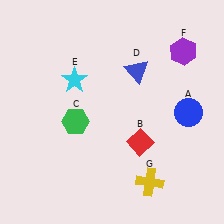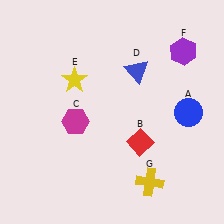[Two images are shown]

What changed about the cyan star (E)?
In Image 1, E is cyan. In Image 2, it changed to yellow.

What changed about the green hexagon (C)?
In Image 1, C is green. In Image 2, it changed to magenta.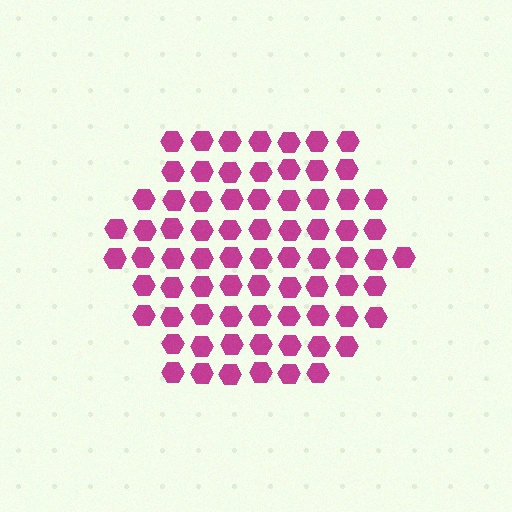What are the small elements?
The small elements are hexagons.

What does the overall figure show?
The overall figure shows a hexagon.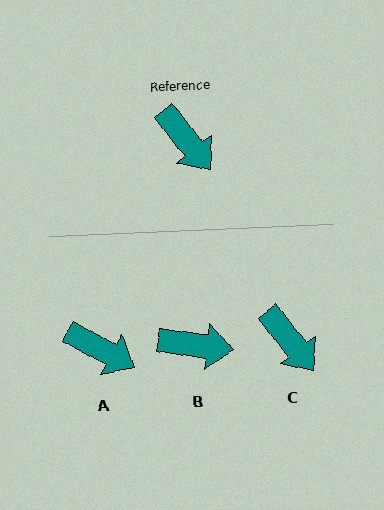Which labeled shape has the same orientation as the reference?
C.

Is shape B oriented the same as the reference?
No, it is off by about 44 degrees.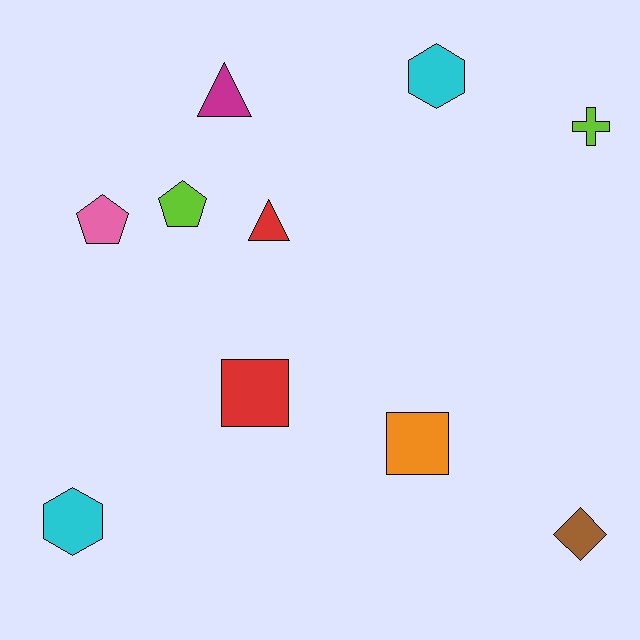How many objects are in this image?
There are 10 objects.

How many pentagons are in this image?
There are 2 pentagons.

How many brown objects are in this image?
There is 1 brown object.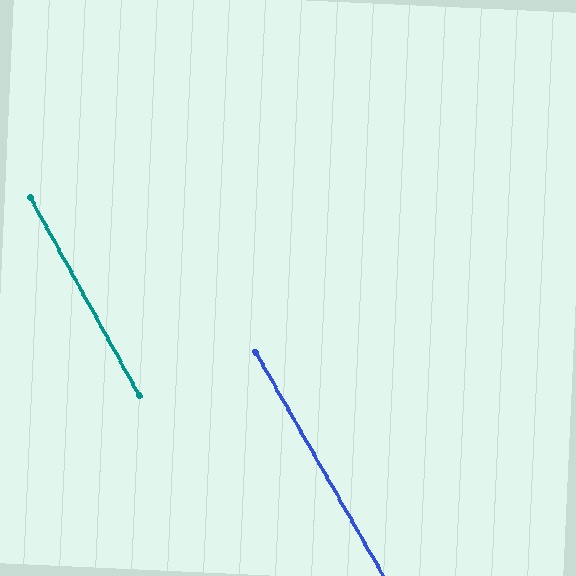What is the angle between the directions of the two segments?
Approximately 1 degree.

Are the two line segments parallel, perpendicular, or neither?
Parallel — their directions differ by only 1.0°.